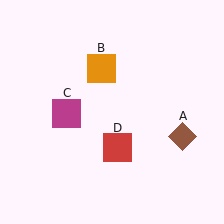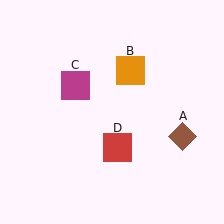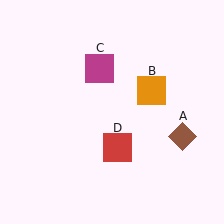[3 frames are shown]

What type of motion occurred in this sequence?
The orange square (object B), magenta square (object C) rotated clockwise around the center of the scene.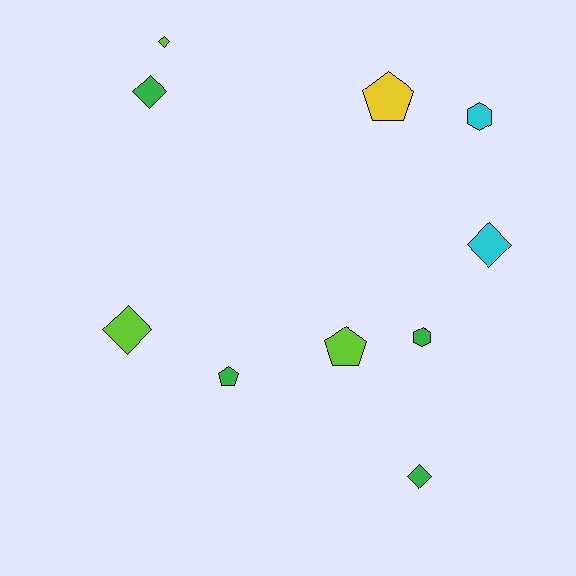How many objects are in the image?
There are 10 objects.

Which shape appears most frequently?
Diamond, with 5 objects.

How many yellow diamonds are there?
There are no yellow diamonds.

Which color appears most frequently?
Green, with 4 objects.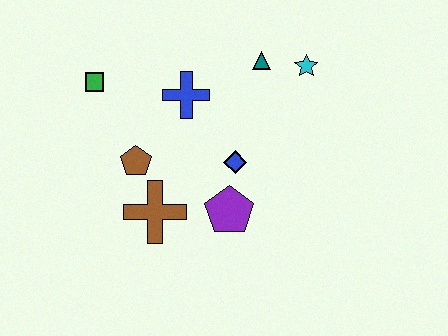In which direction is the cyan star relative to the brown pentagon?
The cyan star is to the right of the brown pentagon.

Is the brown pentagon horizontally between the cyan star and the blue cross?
No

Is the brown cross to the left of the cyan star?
Yes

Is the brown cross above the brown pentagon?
No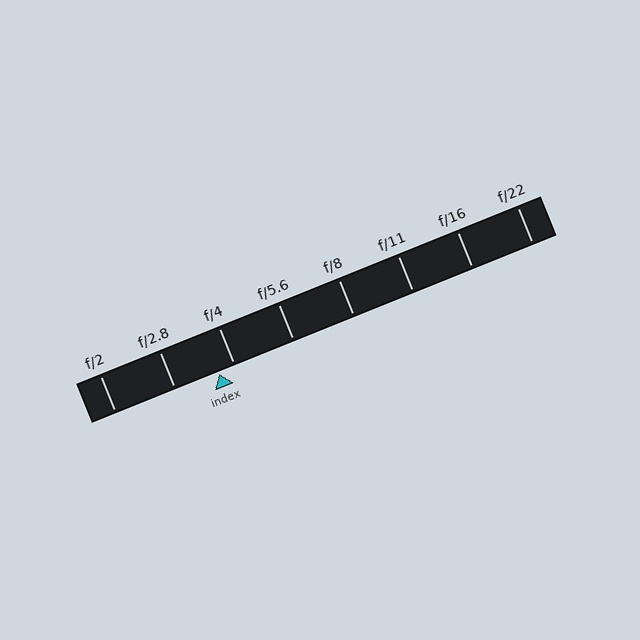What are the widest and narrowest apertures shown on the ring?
The widest aperture shown is f/2 and the narrowest is f/22.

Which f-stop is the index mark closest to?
The index mark is closest to f/4.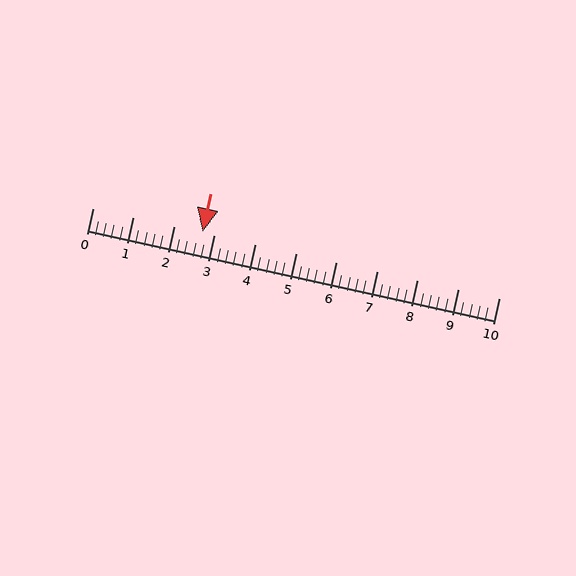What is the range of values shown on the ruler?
The ruler shows values from 0 to 10.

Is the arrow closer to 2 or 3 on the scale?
The arrow is closer to 3.